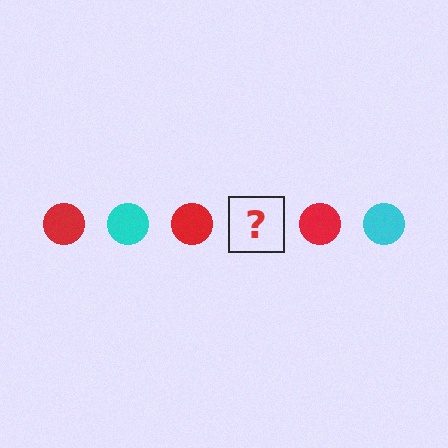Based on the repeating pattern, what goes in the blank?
The blank should be a cyan circle.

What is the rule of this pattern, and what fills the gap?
The rule is that the pattern cycles through red, cyan circles. The gap should be filled with a cyan circle.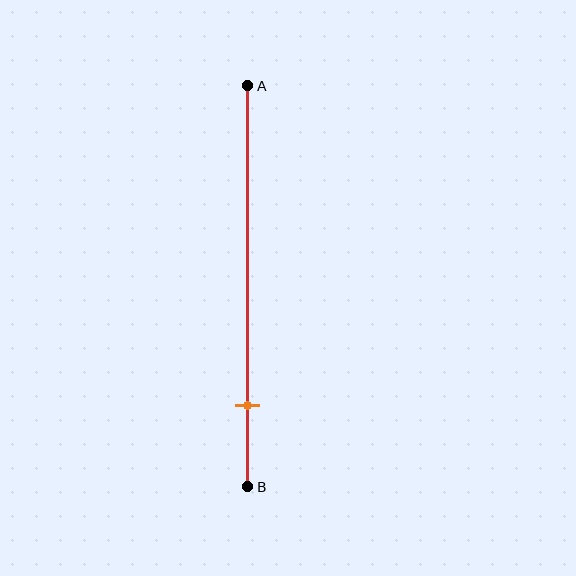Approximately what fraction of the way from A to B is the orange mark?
The orange mark is approximately 80% of the way from A to B.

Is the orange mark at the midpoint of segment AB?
No, the mark is at about 80% from A, not at the 50% midpoint.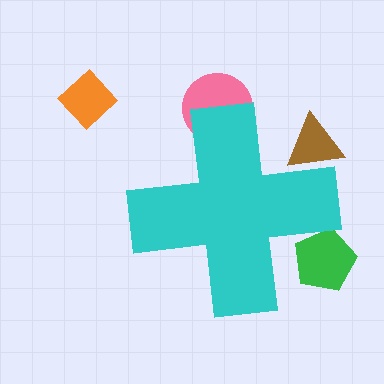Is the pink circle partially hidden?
Yes, the pink circle is partially hidden behind the cyan cross.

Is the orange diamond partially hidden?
No, the orange diamond is fully visible.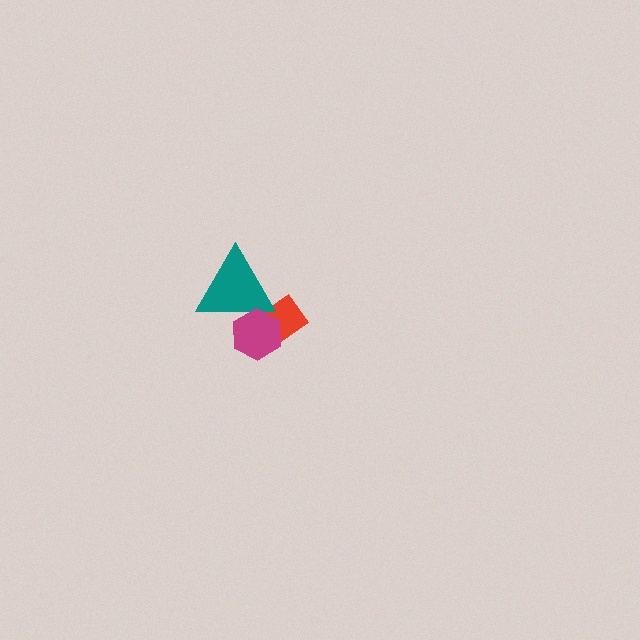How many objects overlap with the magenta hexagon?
2 objects overlap with the magenta hexagon.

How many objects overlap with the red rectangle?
2 objects overlap with the red rectangle.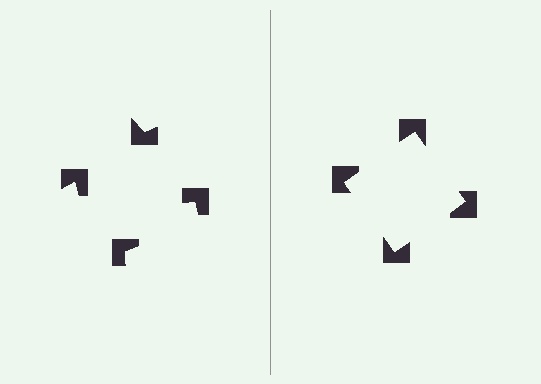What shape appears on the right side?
An illusory square.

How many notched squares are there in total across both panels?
8 — 4 on each side.